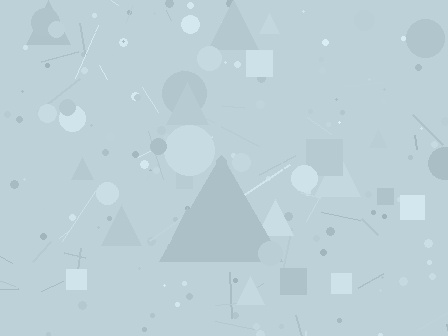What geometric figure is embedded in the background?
A triangle is embedded in the background.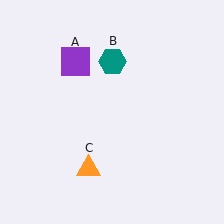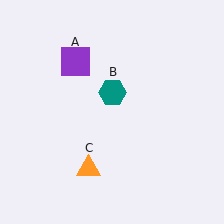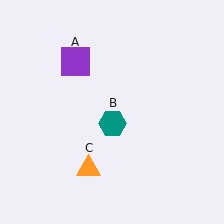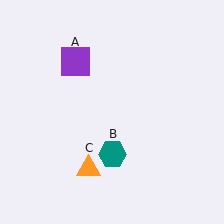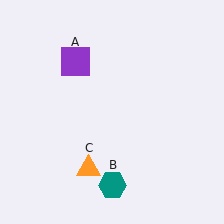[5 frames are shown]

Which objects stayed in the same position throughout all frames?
Purple square (object A) and orange triangle (object C) remained stationary.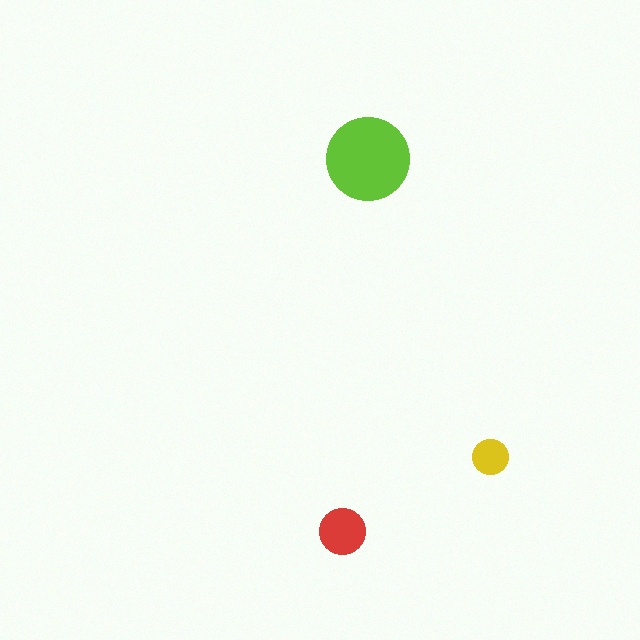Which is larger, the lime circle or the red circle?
The lime one.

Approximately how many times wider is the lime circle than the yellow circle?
About 2.5 times wider.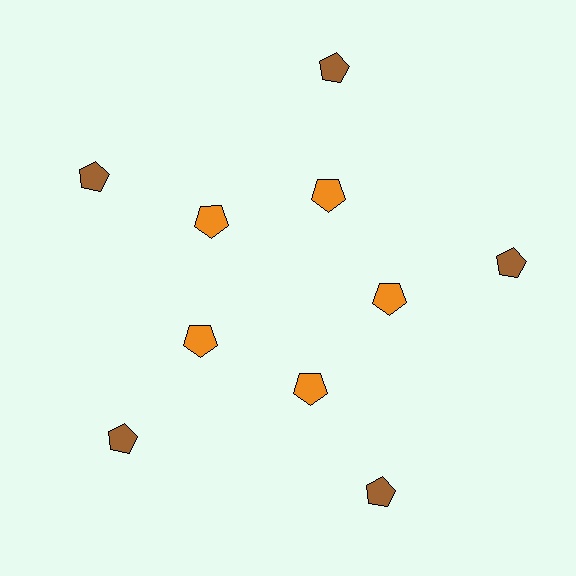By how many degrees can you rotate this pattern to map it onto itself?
The pattern maps onto itself every 72 degrees of rotation.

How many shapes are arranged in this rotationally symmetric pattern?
There are 10 shapes, arranged in 5 groups of 2.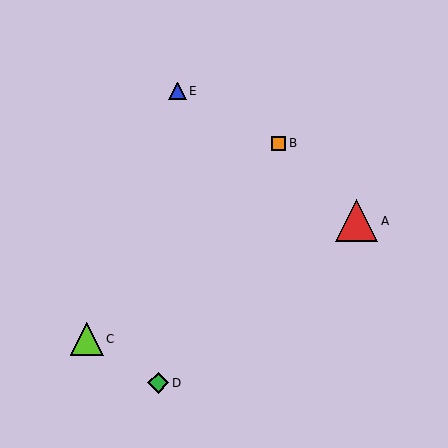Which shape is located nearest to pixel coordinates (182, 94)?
The blue triangle (labeled E) at (177, 91) is nearest to that location.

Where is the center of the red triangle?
The center of the red triangle is at (356, 221).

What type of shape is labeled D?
Shape D is a green diamond.